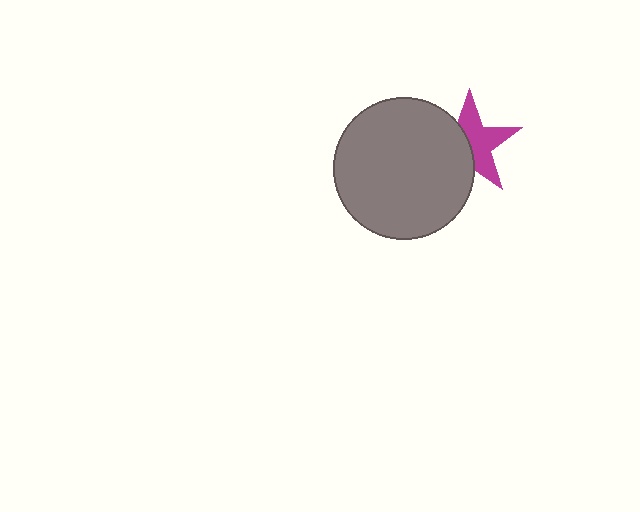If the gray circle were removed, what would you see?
You would see the complete magenta star.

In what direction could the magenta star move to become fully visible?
The magenta star could move right. That would shift it out from behind the gray circle entirely.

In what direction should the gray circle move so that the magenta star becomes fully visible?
The gray circle should move left. That is the shortest direction to clear the overlap and leave the magenta star fully visible.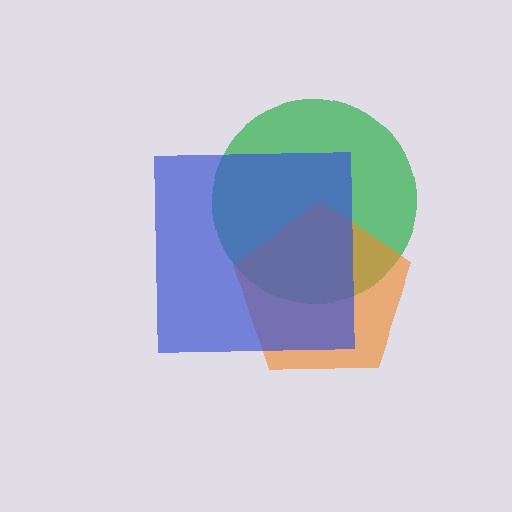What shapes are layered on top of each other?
The layered shapes are: a green circle, an orange pentagon, a blue square.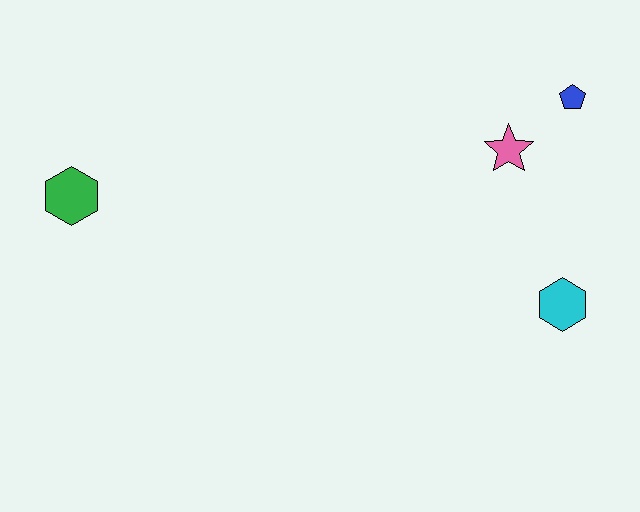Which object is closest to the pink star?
The blue pentagon is closest to the pink star.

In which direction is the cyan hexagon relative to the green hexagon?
The cyan hexagon is to the right of the green hexagon.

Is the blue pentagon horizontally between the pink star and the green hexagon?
No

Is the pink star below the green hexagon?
No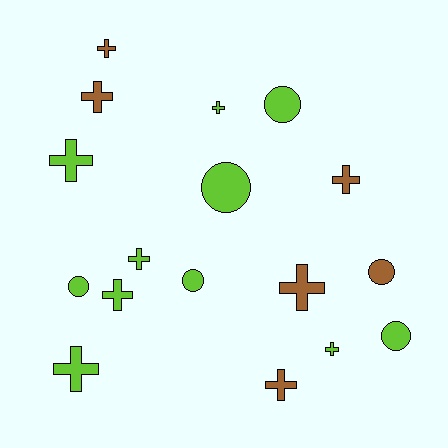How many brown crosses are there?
There are 5 brown crosses.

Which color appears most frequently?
Lime, with 11 objects.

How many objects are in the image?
There are 17 objects.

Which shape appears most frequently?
Cross, with 11 objects.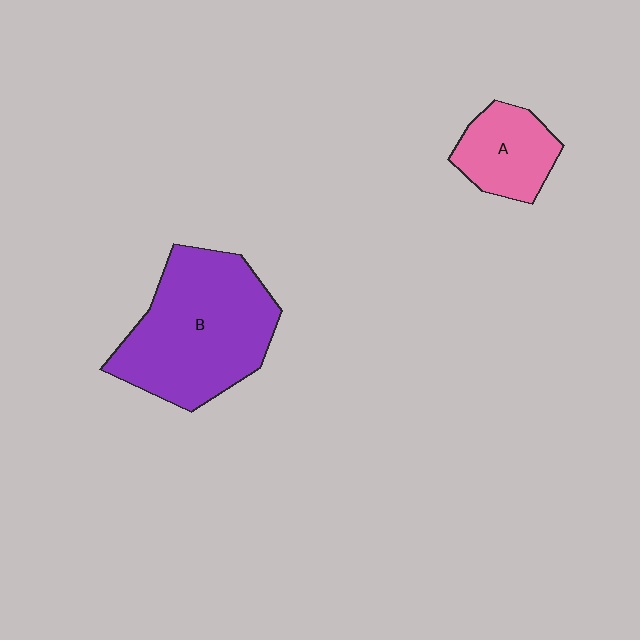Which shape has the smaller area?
Shape A (pink).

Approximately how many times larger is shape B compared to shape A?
Approximately 2.4 times.